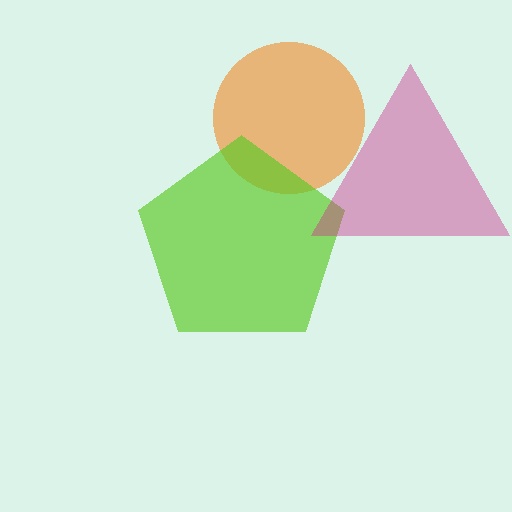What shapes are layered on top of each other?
The layered shapes are: an orange circle, a lime pentagon, a magenta triangle.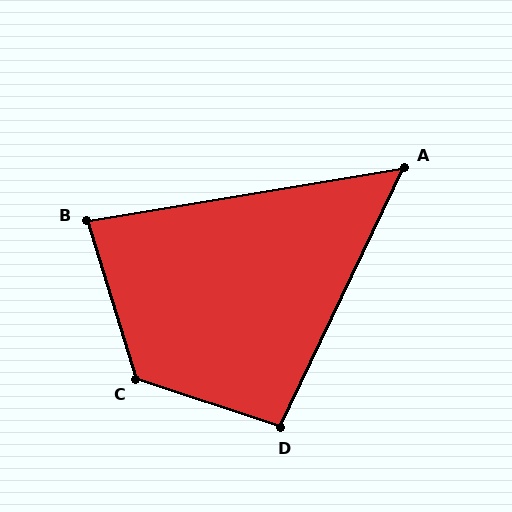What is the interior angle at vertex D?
Approximately 97 degrees (obtuse).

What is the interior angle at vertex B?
Approximately 83 degrees (acute).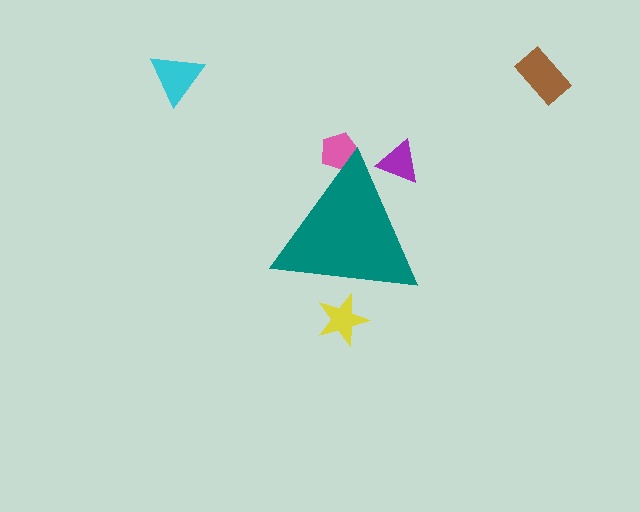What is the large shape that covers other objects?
A teal triangle.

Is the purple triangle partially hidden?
Yes, the purple triangle is partially hidden behind the teal triangle.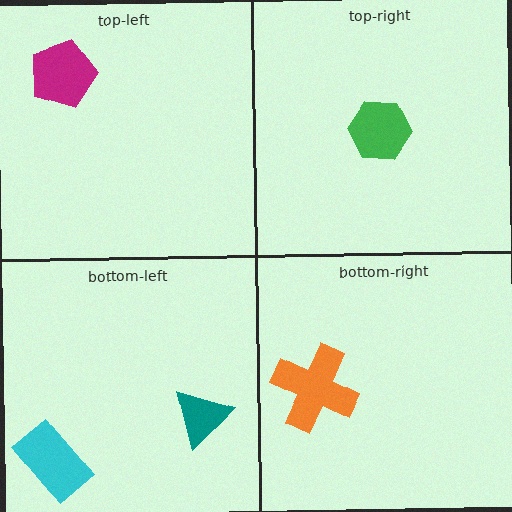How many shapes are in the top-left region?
1.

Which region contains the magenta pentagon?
The top-left region.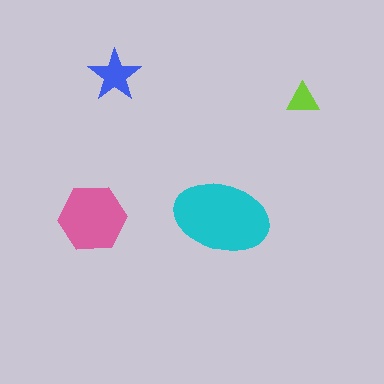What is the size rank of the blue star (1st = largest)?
3rd.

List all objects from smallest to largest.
The lime triangle, the blue star, the pink hexagon, the cyan ellipse.